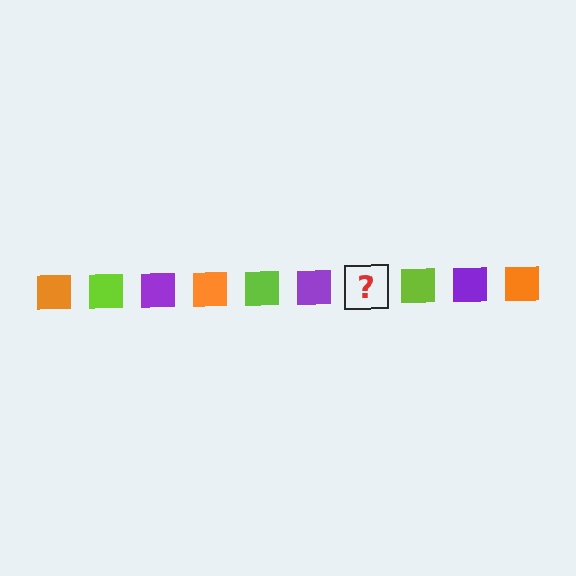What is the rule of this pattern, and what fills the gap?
The rule is that the pattern cycles through orange, lime, purple squares. The gap should be filled with an orange square.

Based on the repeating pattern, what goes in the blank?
The blank should be an orange square.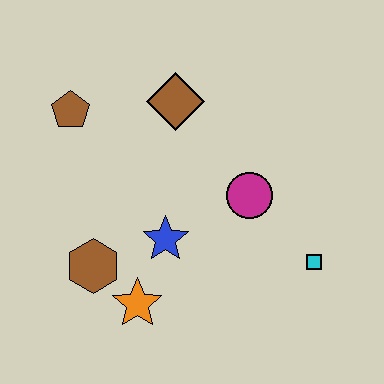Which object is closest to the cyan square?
The magenta circle is closest to the cyan square.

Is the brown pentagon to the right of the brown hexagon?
No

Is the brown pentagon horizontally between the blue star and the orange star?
No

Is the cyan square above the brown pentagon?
No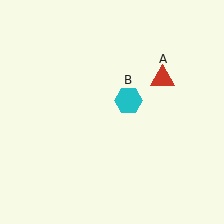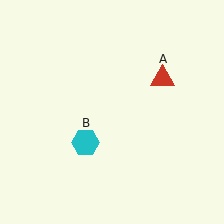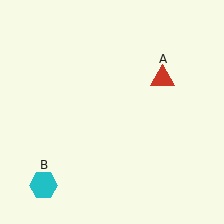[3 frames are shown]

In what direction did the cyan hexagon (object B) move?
The cyan hexagon (object B) moved down and to the left.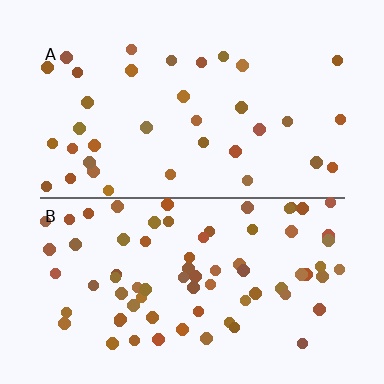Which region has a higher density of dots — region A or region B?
B (the bottom).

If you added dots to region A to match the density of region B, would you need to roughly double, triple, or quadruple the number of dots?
Approximately double.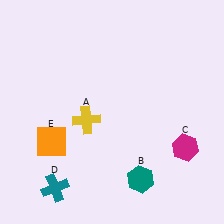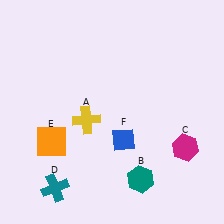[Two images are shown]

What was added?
A blue diamond (F) was added in Image 2.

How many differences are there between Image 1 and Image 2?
There is 1 difference between the two images.